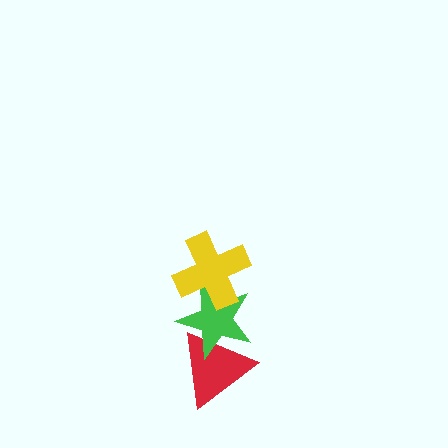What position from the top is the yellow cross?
The yellow cross is 1st from the top.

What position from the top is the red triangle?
The red triangle is 3rd from the top.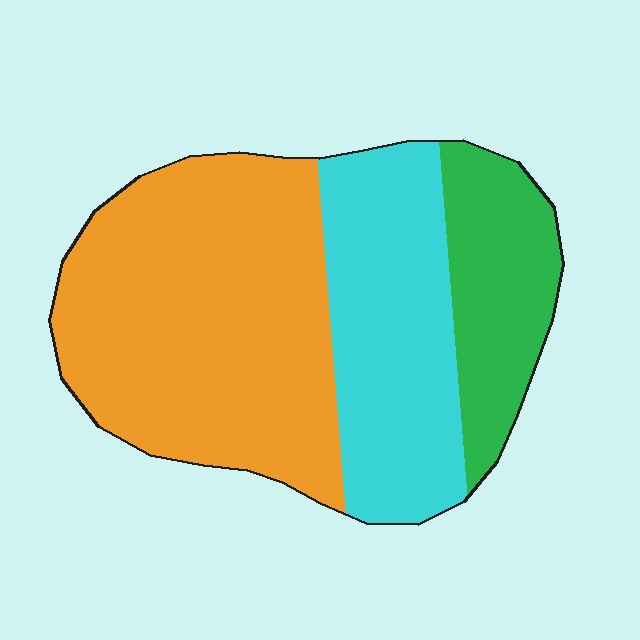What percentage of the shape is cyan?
Cyan takes up about one third (1/3) of the shape.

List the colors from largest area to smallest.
From largest to smallest: orange, cyan, green.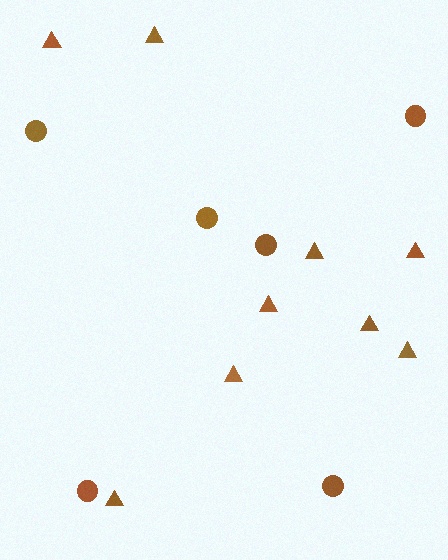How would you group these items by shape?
There are 2 groups: one group of triangles (9) and one group of circles (6).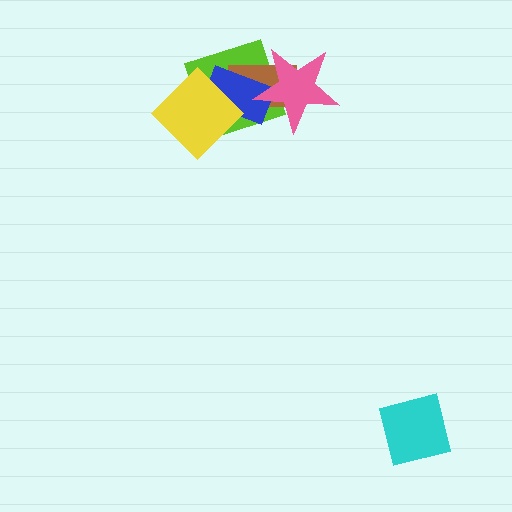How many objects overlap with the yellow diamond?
3 objects overlap with the yellow diamond.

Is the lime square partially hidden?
Yes, it is partially covered by another shape.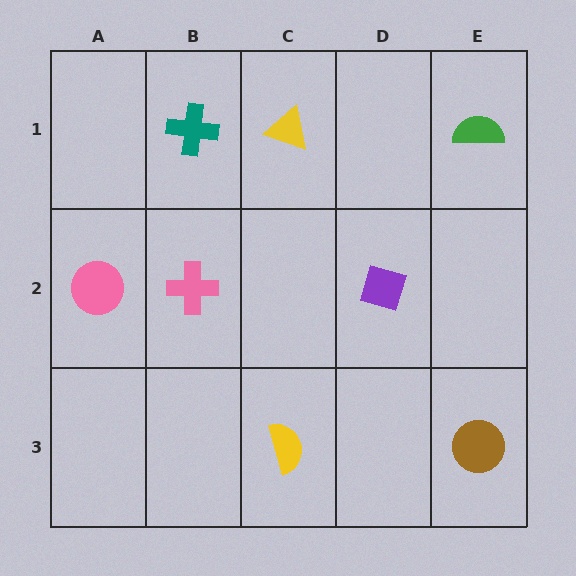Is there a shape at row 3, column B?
No, that cell is empty.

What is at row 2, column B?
A pink cross.